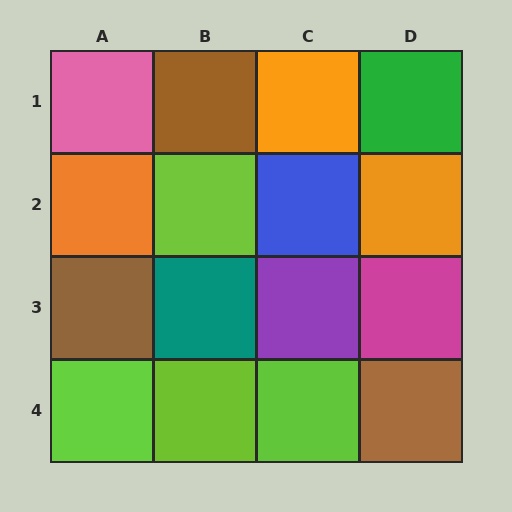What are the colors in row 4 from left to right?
Lime, lime, lime, brown.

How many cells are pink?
1 cell is pink.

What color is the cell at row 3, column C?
Purple.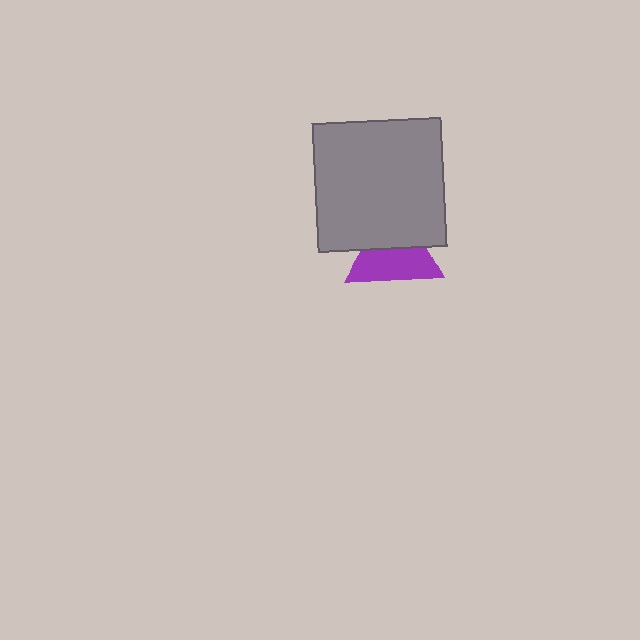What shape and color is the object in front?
The object in front is a gray square.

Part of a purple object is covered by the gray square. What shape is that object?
It is a triangle.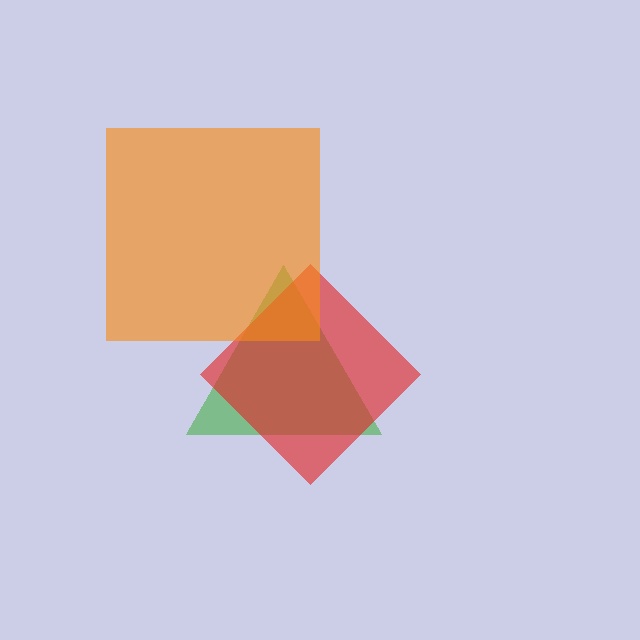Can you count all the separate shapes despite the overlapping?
Yes, there are 3 separate shapes.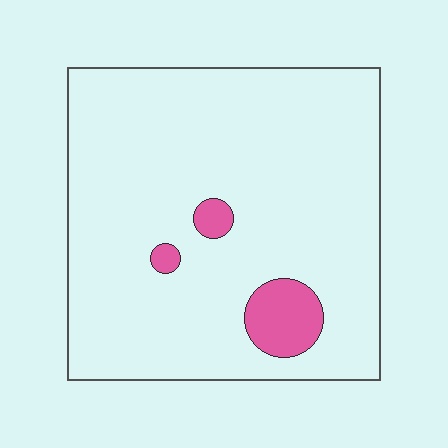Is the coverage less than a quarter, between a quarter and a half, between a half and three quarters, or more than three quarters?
Less than a quarter.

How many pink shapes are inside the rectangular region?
3.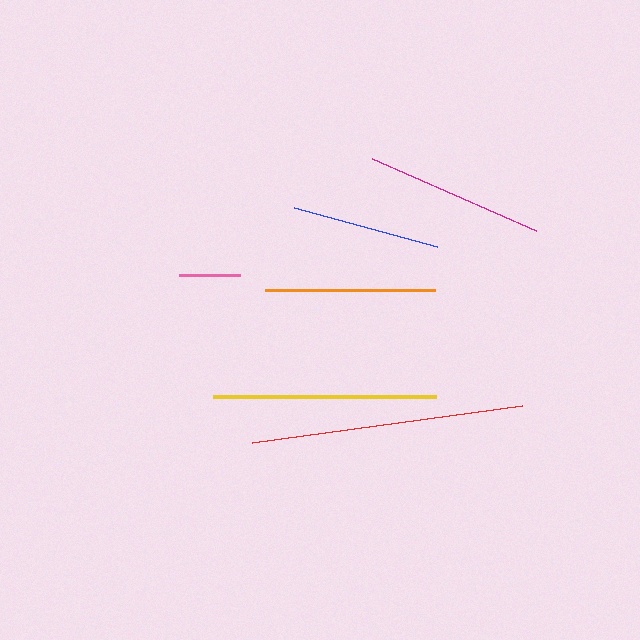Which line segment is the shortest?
The pink line is the shortest at approximately 62 pixels.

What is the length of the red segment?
The red segment is approximately 273 pixels long.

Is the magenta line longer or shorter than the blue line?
The magenta line is longer than the blue line.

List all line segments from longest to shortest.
From longest to shortest: red, yellow, magenta, orange, blue, pink.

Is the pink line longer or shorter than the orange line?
The orange line is longer than the pink line.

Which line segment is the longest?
The red line is the longest at approximately 273 pixels.